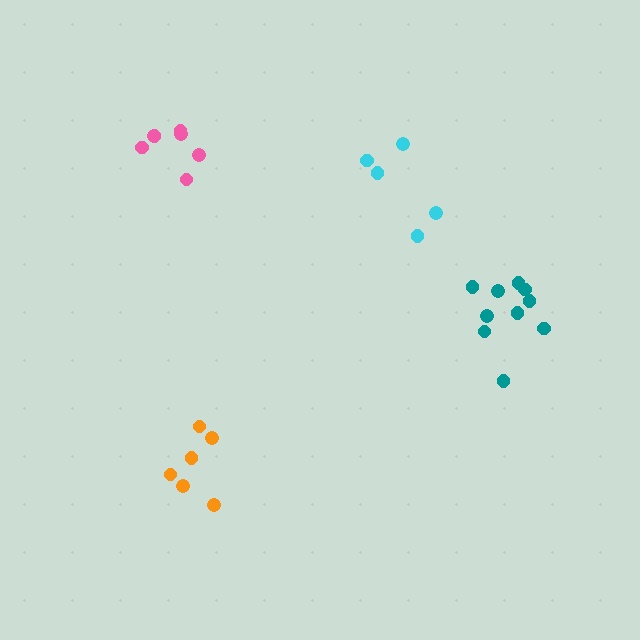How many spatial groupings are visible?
There are 4 spatial groupings.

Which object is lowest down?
The orange cluster is bottommost.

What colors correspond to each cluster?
The clusters are colored: orange, pink, teal, cyan.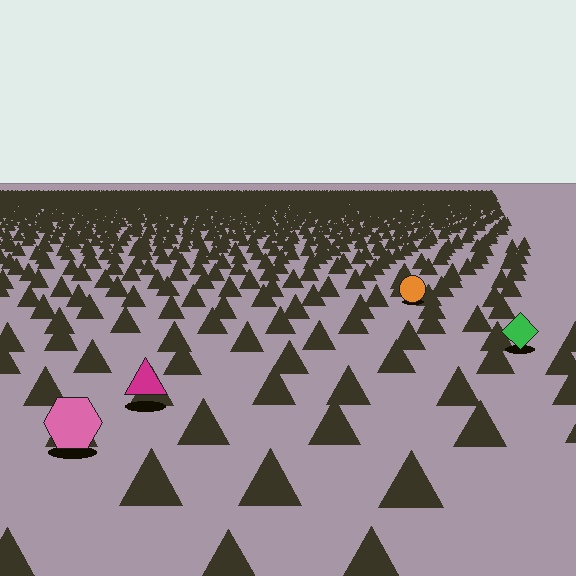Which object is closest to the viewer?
The pink hexagon is closest. The texture marks near it are larger and more spread out.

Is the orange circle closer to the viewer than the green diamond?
No. The green diamond is closer — you can tell from the texture gradient: the ground texture is coarser near it.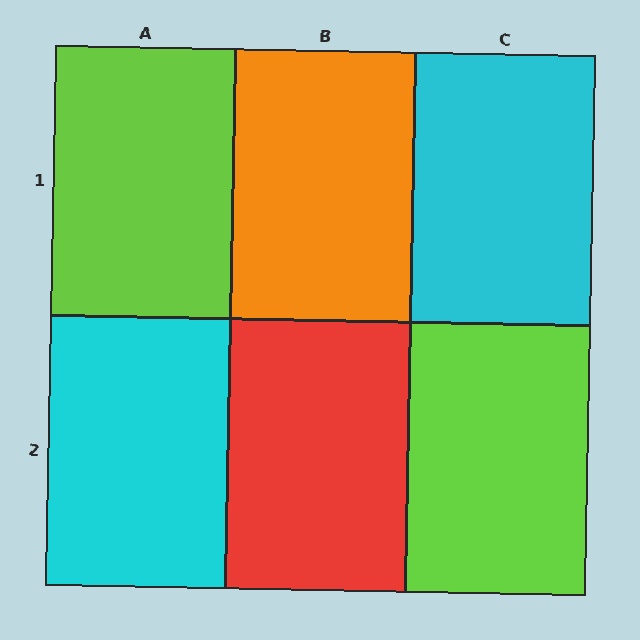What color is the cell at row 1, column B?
Orange.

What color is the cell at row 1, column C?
Cyan.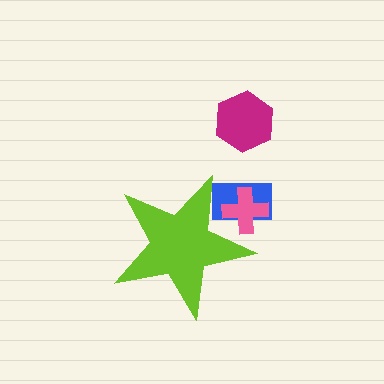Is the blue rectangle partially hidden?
Yes, the blue rectangle is partially hidden behind the lime star.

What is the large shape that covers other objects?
A lime star.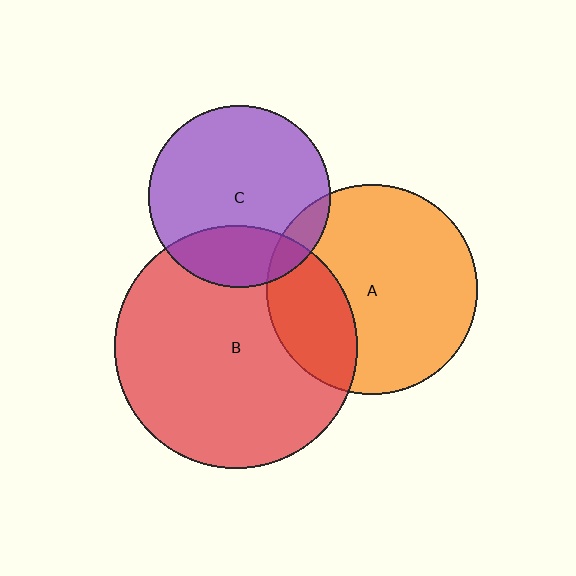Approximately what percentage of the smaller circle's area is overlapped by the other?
Approximately 10%.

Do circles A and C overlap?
Yes.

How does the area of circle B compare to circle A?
Approximately 1.3 times.